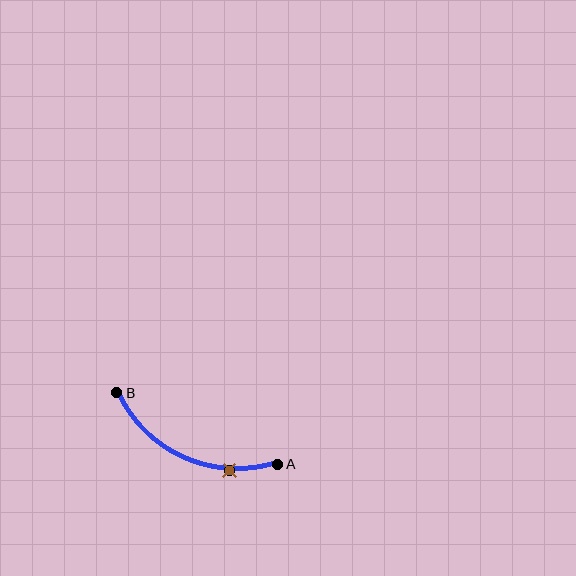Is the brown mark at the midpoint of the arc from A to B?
No. The brown mark lies on the arc but is closer to endpoint A. The arc midpoint would be at the point on the curve equidistant along the arc from both A and B.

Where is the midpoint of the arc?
The arc midpoint is the point on the curve farthest from the straight line joining A and B. It sits below that line.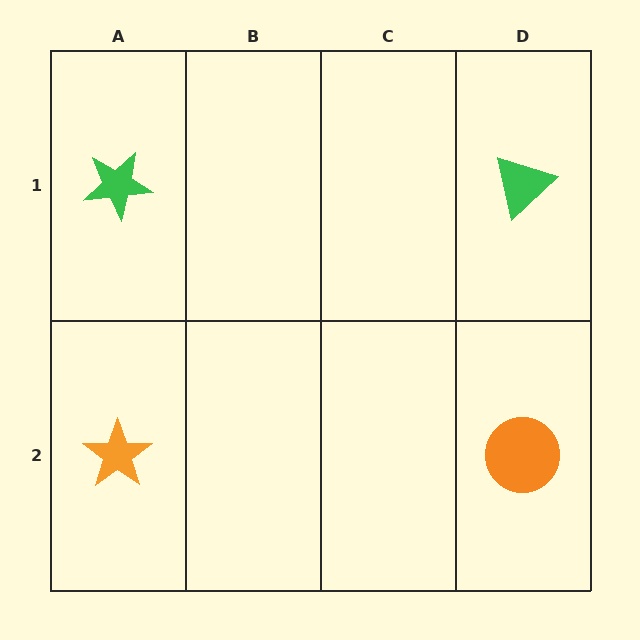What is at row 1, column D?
A green triangle.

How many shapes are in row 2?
2 shapes.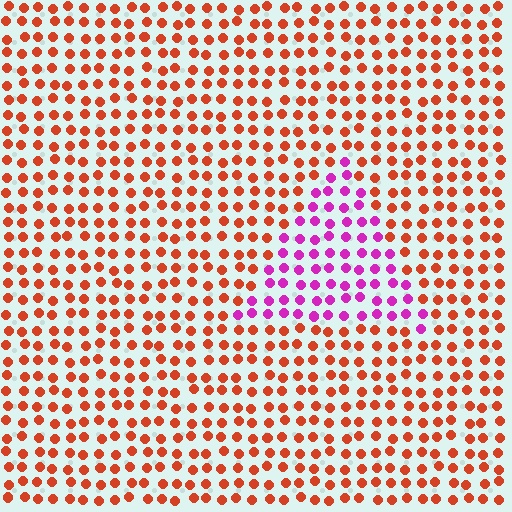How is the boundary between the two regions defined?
The boundary is defined purely by a slight shift in hue (about 62 degrees). Spacing, size, and orientation are identical on both sides.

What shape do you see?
I see a triangle.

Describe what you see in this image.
The image is filled with small red elements in a uniform arrangement. A triangle-shaped region is visible where the elements are tinted to a slightly different hue, forming a subtle color boundary.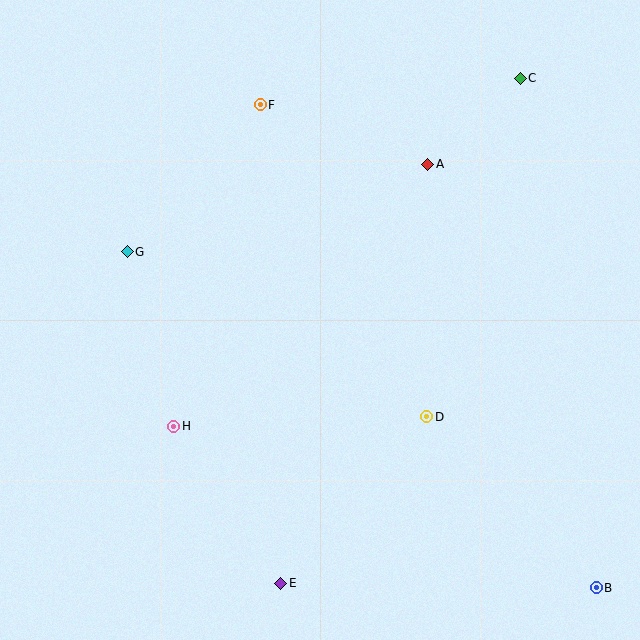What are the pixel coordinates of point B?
Point B is at (596, 588).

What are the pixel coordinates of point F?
Point F is at (260, 105).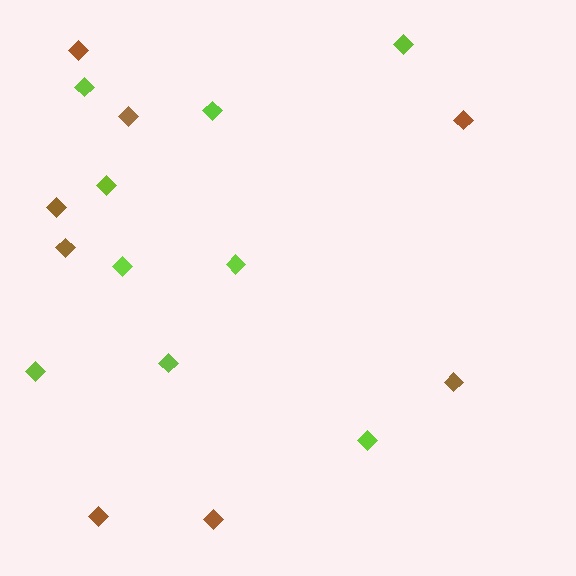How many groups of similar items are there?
There are 2 groups: one group of lime diamonds (9) and one group of brown diamonds (8).